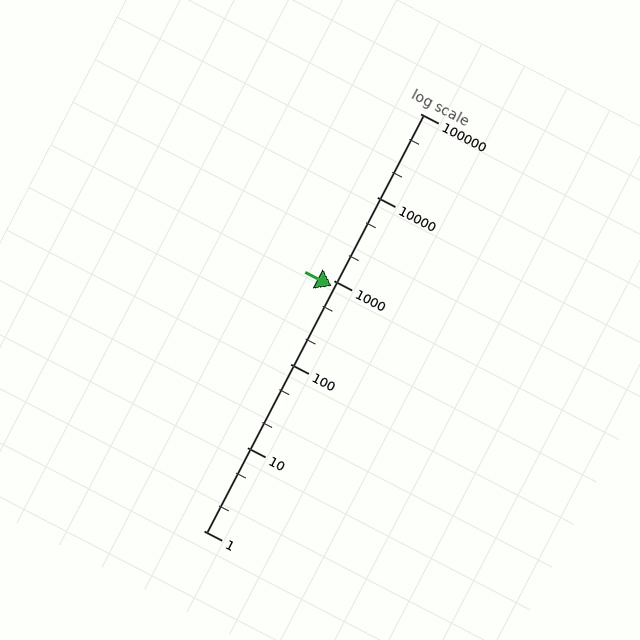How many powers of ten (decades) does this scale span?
The scale spans 5 decades, from 1 to 100000.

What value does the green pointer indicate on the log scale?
The pointer indicates approximately 860.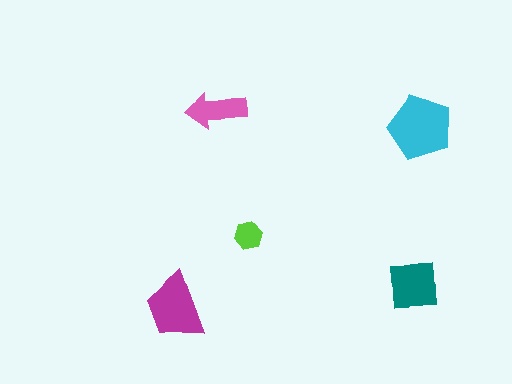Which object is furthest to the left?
The magenta trapezoid is leftmost.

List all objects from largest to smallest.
The cyan pentagon, the magenta trapezoid, the teal square, the pink arrow, the lime hexagon.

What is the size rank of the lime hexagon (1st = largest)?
5th.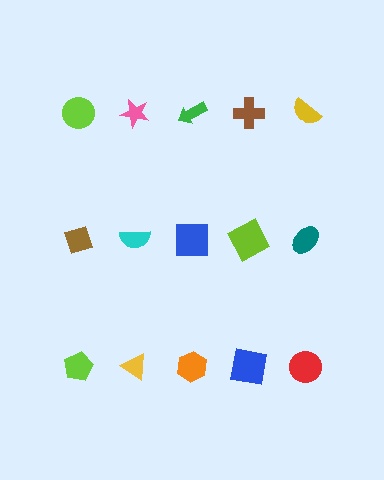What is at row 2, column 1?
A brown diamond.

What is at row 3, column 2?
A yellow triangle.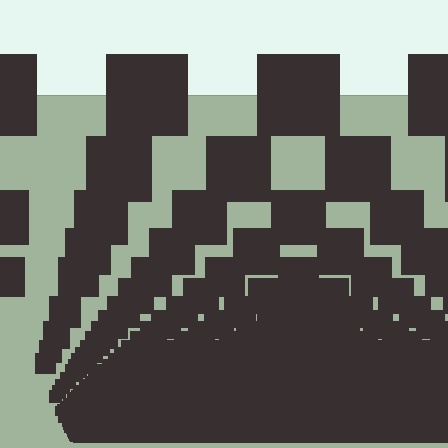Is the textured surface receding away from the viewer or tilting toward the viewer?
The surface appears to tilt toward the viewer. Texture elements get larger and sparser toward the top.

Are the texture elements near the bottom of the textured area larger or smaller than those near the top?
Smaller. The gradient is inverted — elements near the bottom are smaller and denser.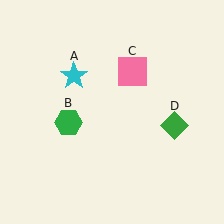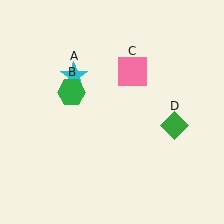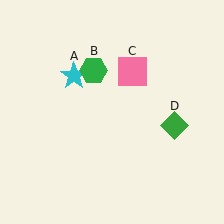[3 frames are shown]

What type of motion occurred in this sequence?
The green hexagon (object B) rotated clockwise around the center of the scene.